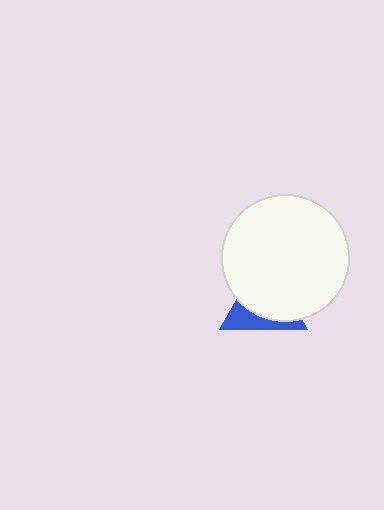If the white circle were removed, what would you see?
You would see the complete blue triangle.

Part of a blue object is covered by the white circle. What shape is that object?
It is a triangle.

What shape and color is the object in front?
The object in front is a white circle.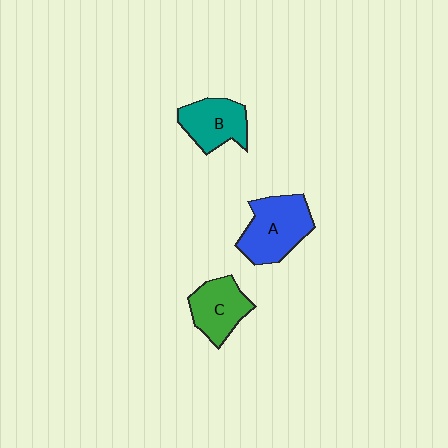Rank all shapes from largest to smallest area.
From largest to smallest: A (blue), C (green), B (teal).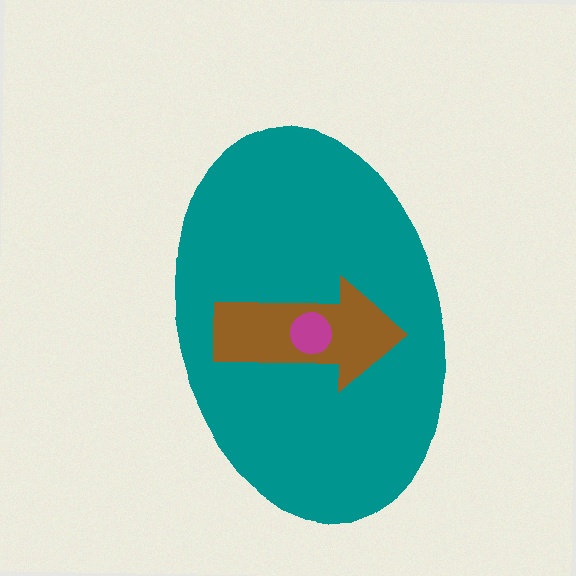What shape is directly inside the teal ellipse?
The brown arrow.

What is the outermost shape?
The teal ellipse.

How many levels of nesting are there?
3.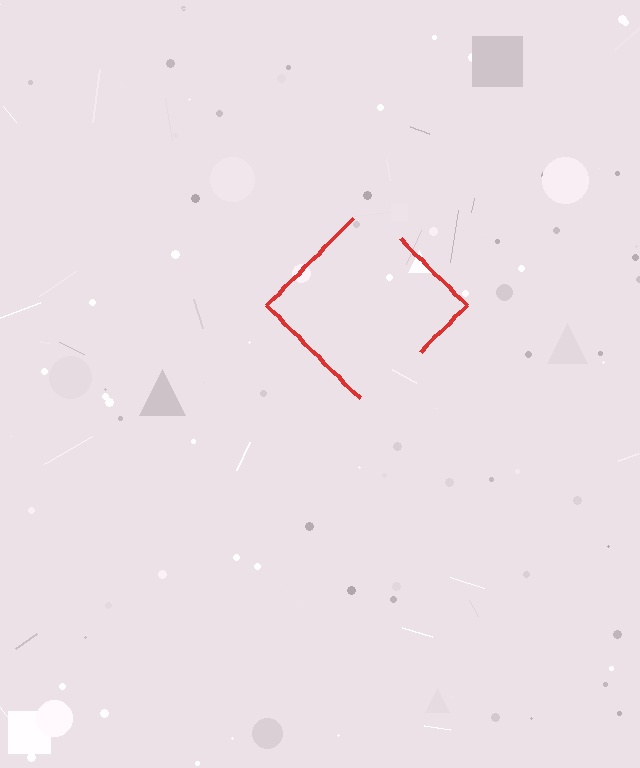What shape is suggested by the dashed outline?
The dashed outline suggests a diamond.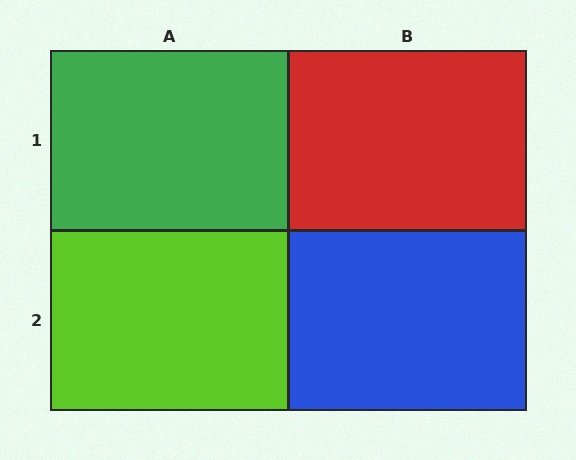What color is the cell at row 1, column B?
Red.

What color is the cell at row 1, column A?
Green.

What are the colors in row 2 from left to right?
Lime, blue.